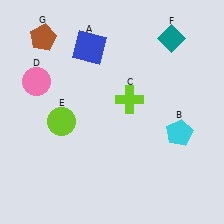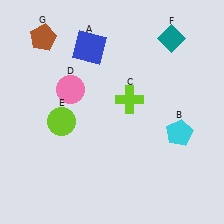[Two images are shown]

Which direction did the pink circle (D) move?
The pink circle (D) moved right.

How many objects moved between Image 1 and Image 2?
1 object moved between the two images.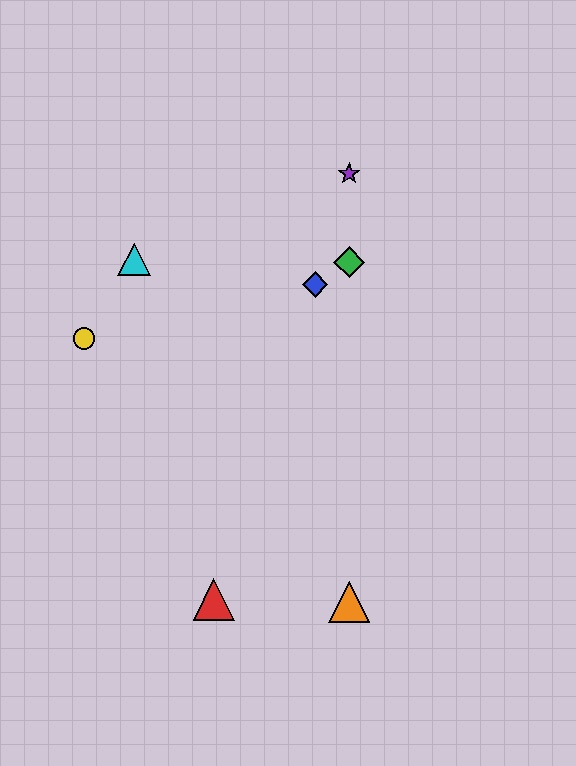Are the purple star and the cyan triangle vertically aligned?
No, the purple star is at x≈349 and the cyan triangle is at x≈134.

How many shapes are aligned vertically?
3 shapes (the green diamond, the purple star, the orange triangle) are aligned vertically.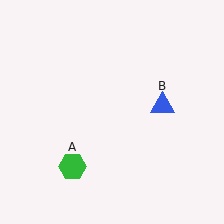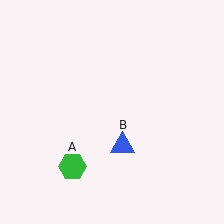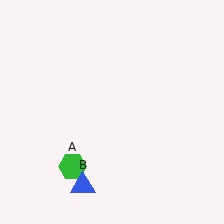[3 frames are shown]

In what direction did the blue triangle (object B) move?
The blue triangle (object B) moved down and to the left.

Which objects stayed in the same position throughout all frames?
Green hexagon (object A) remained stationary.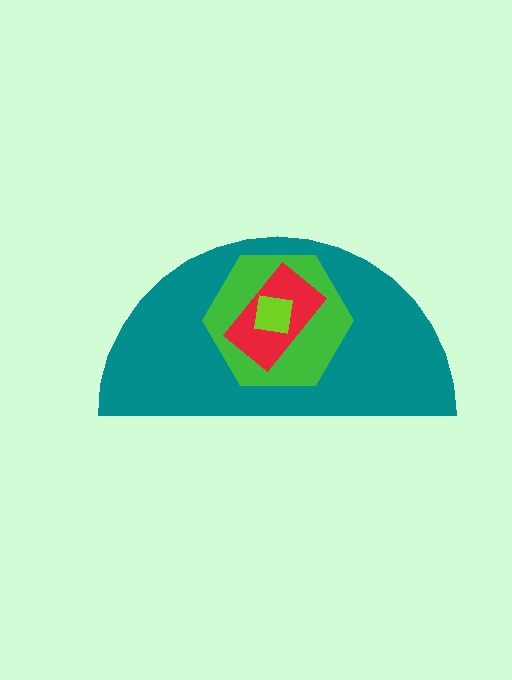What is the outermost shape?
The teal semicircle.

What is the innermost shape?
The lime square.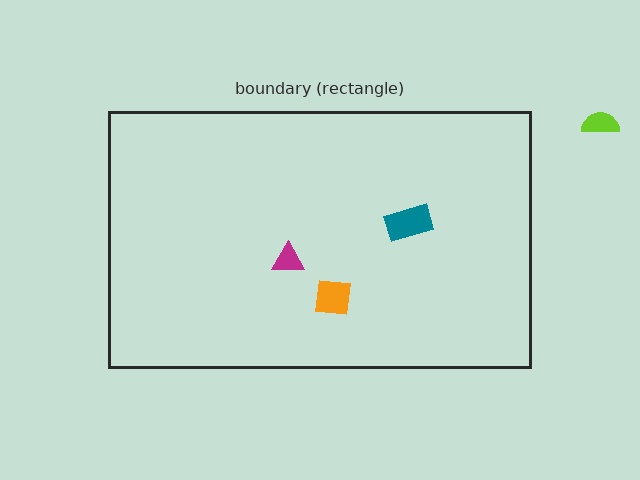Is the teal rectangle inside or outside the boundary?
Inside.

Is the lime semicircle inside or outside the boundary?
Outside.